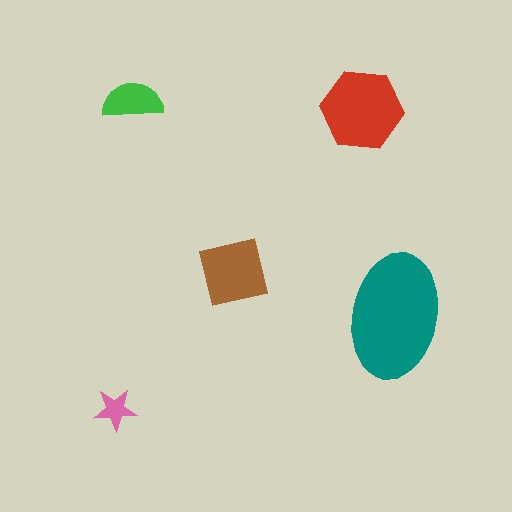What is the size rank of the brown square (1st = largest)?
3rd.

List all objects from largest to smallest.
The teal ellipse, the red hexagon, the brown square, the green semicircle, the pink star.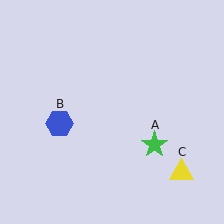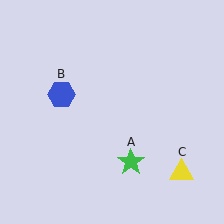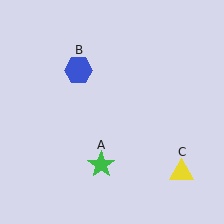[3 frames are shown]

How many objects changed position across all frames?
2 objects changed position: green star (object A), blue hexagon (object B).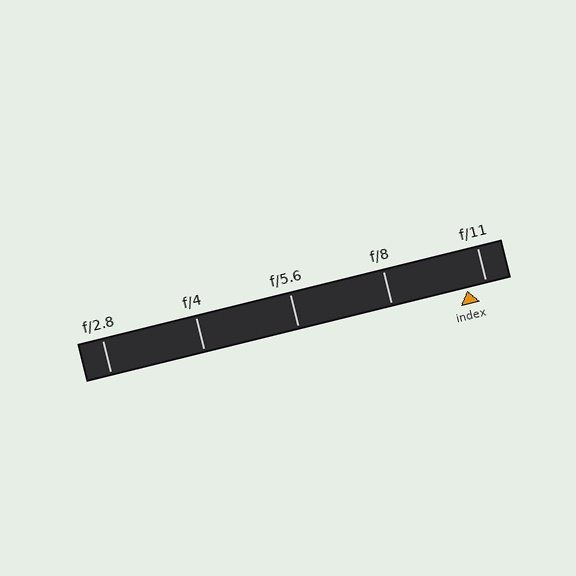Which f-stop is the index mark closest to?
The index mark is closest to f/11.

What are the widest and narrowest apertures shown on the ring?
The widest aperture shown is f/2.8 and the narrowest is f/11.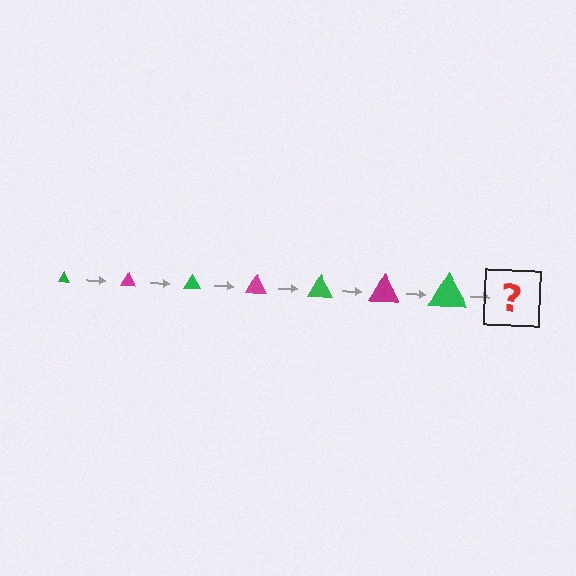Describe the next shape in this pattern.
It should be a magenta triangle, larger than the previous one.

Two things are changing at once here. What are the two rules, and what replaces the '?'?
The two rules are that the triangle grows larger each step and the color cycles through green and magenta. The '?' should be a magenta triangle, larger than the previous one.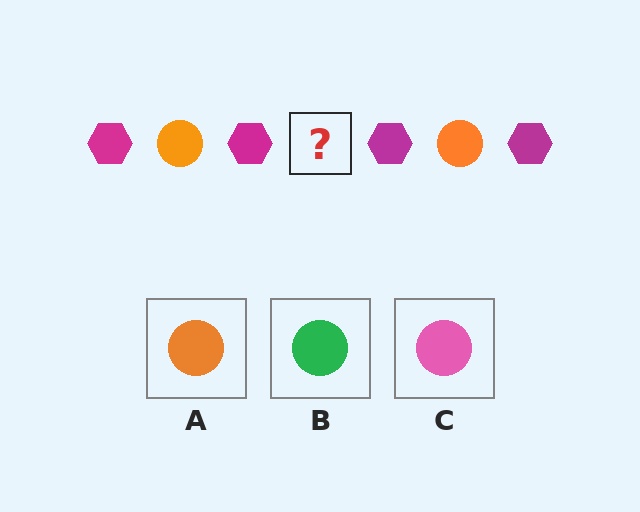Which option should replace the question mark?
Option A.